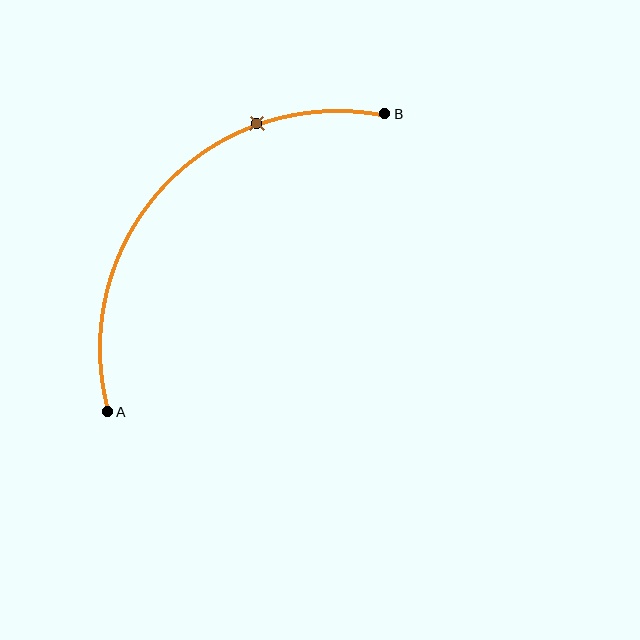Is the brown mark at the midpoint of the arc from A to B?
No. The brown mark lies on the arc but is closer to endpoint B. The arc midpoint would be at the point on the curve equidistant along the arc from both A and B.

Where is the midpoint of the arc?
The arc midpoint is the point on the curve farthest from the straight line joining A and B. It sits above and to the left of that line.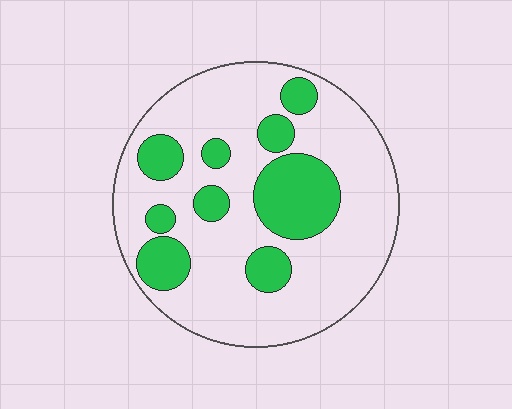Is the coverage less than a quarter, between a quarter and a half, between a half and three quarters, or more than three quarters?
Between a quarter and a half.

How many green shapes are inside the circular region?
9.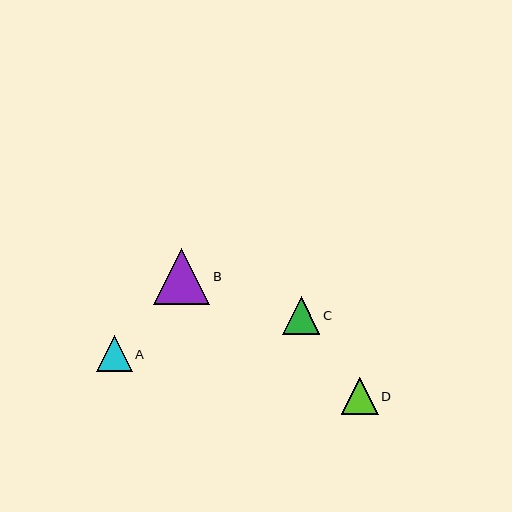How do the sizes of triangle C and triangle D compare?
Triangle C and triangle D are approximately the same size.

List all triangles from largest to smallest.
From largest to smallest: B, C, D, A.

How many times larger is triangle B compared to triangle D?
Triangle B is approximately 1.5 times the size of triangle D.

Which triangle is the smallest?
Triangle A is the smallest with a size of approximately 36 pixels.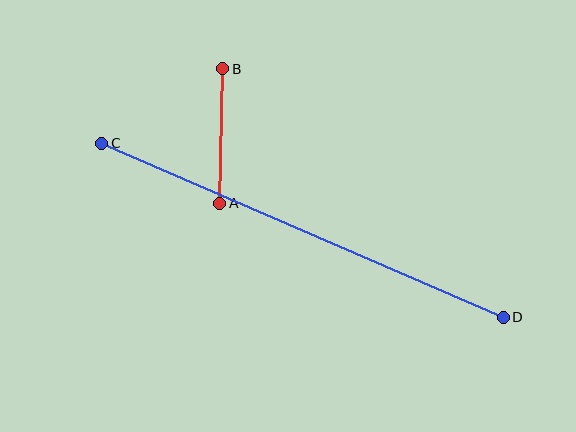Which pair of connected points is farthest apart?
Points C and D are farthest apart.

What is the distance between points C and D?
The distance is approximately 438 pixels.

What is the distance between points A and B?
The distance is approximately 134 pixels.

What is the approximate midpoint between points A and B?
The midpoint is at approximately (221, 136) pixels.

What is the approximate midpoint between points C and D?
The midpoint is at approximately (303, 230) pixels.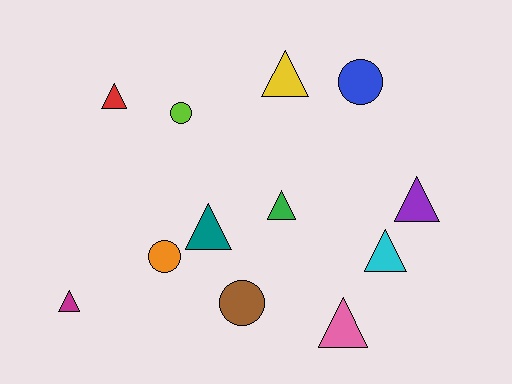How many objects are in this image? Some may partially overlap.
There are 12 objects.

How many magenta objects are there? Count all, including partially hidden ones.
There is 1 magenta object.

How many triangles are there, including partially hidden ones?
There are 8 triangles.